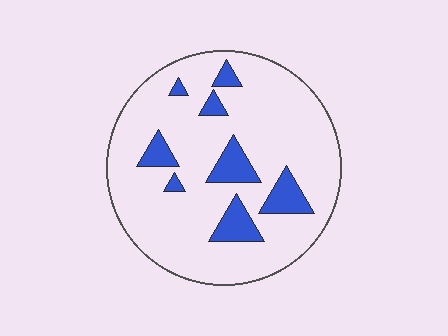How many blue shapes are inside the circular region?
8.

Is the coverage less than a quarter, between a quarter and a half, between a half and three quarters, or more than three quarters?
Less than a quarter.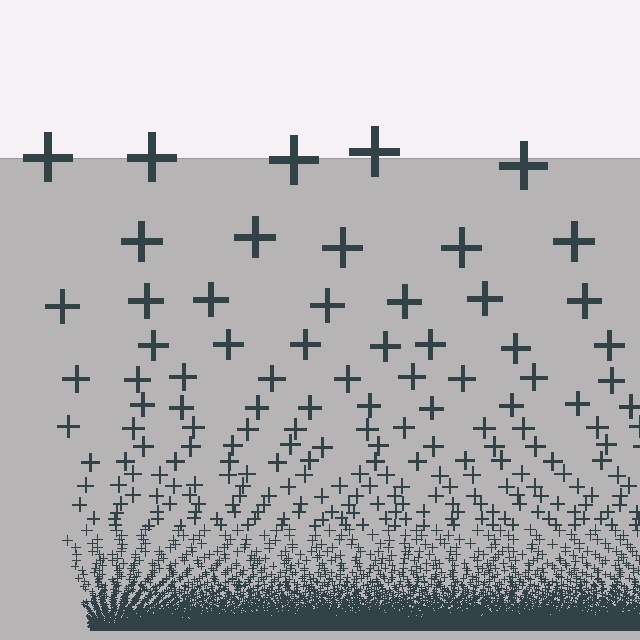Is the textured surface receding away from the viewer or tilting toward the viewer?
The surface appears to tilt toward the viewer. Texture elements get larger and sparser toward the top.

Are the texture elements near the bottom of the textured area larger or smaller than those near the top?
Smaller. The gradient is inverted — elements near the bottom are smaller and denser.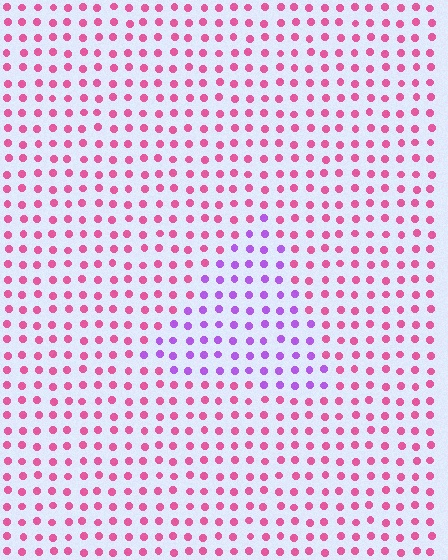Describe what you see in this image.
The image is filled with small pink elements in a uniform arrangement. A triangle-shaped region is visible where the elements are tinted to a slightly different hue, forming a subtle color boundary.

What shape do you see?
I see a triangle.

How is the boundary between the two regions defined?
The boundary is defined purely by a slight shift in hue (about 50 degrees). Spacing, size, and orientation are identical on both sides.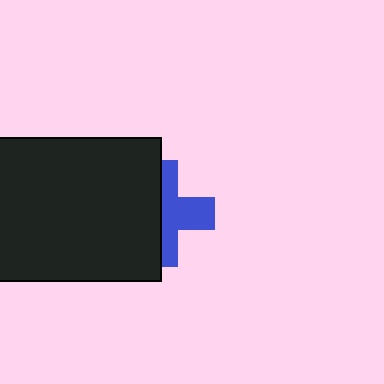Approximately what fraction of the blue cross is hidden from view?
Roughly 50% of the blue cross is hidden behind the black rectangle.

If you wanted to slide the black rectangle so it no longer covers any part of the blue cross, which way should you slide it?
Slide it left — that is the most direct way to separate the two shapes.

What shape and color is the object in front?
The object in front is a black rectangle.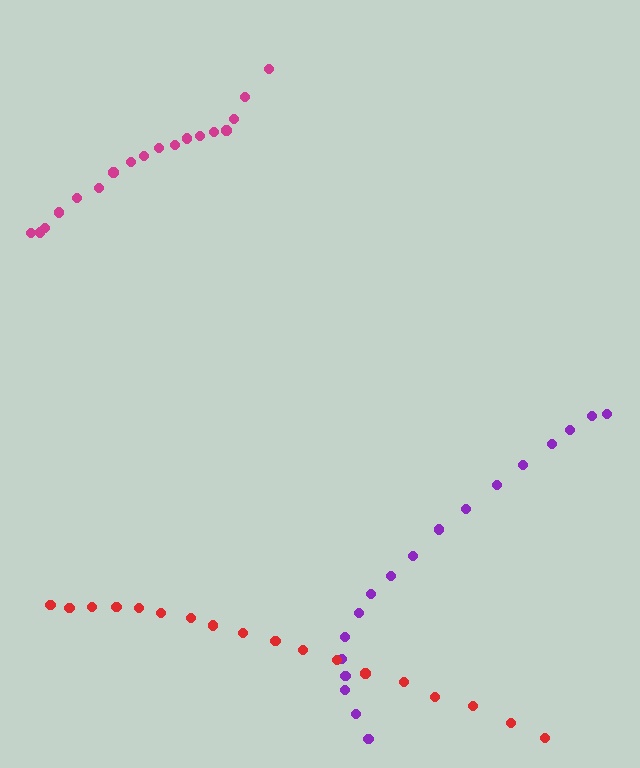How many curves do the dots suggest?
There are 3 distinct paths.